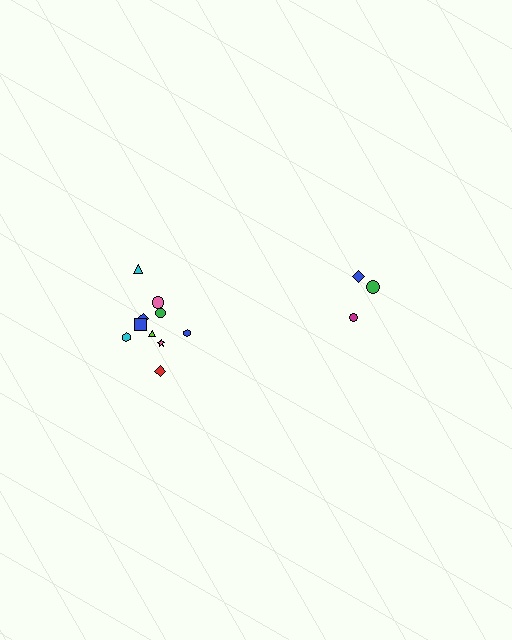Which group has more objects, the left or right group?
The left group.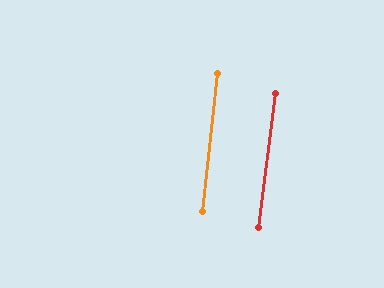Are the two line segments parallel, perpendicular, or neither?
Parallel — their directions differ by only 1.6°.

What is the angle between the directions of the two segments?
Approximately 2 degrees.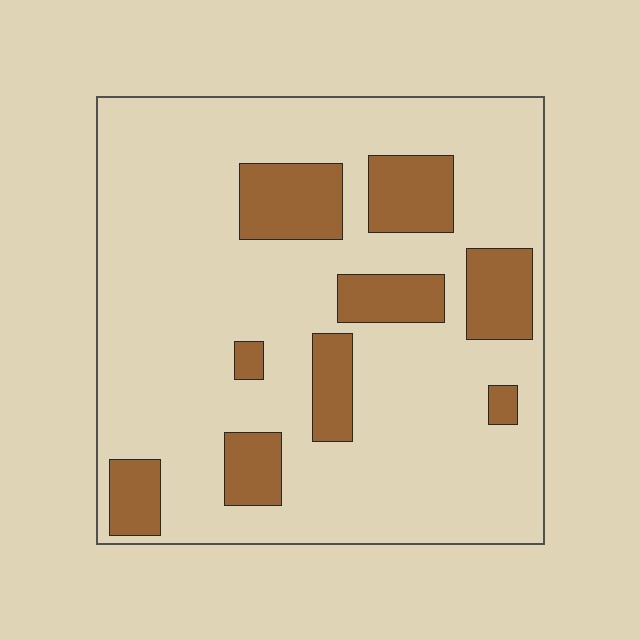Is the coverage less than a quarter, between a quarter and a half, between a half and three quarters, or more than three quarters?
Less than a quarter.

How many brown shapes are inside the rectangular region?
9.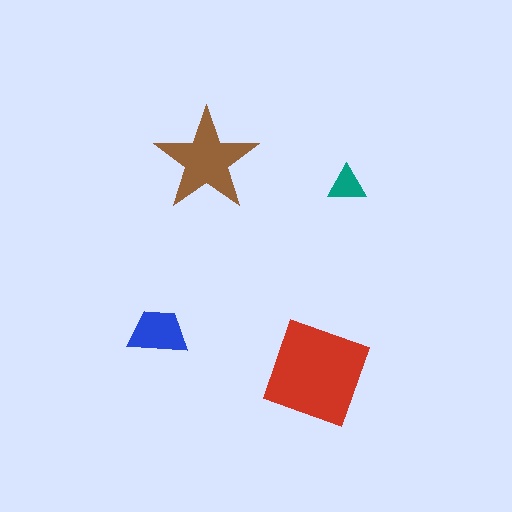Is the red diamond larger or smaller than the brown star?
Larger.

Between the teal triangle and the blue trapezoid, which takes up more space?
The blue trapezoid.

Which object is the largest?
The red diamond.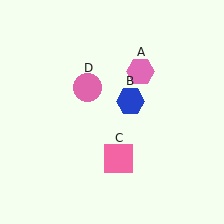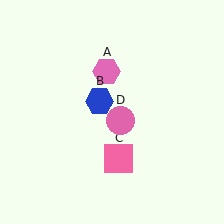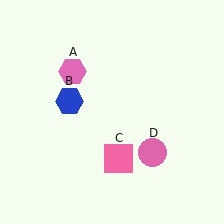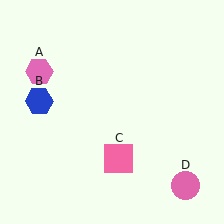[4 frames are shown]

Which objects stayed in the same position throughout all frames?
Pink square (object C) remained stationary.